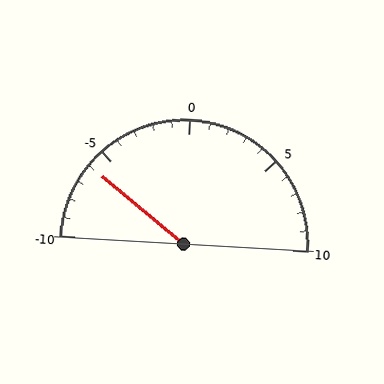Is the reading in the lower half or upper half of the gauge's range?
The reading is in the lower half of the range (-10 to 10).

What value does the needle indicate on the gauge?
The needle indicates approximately -6.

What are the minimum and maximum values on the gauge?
The gauge ranges from -10 to 10.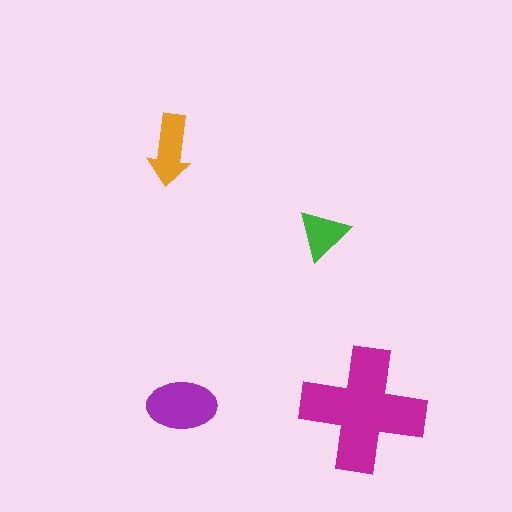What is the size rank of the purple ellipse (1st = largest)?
2nd.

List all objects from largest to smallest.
The magenta cross, the purple ellipse, the orange arrow, the green triangle.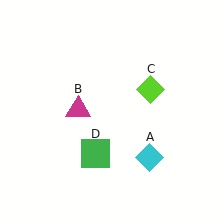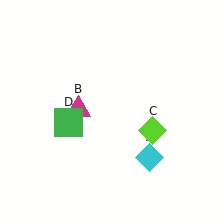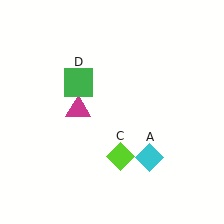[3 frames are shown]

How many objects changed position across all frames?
2 objects changed position: lime diamond (object C), green square (object D).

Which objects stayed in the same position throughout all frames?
Cyan diamond (object A) and magenta triangle (object B) remained stationary.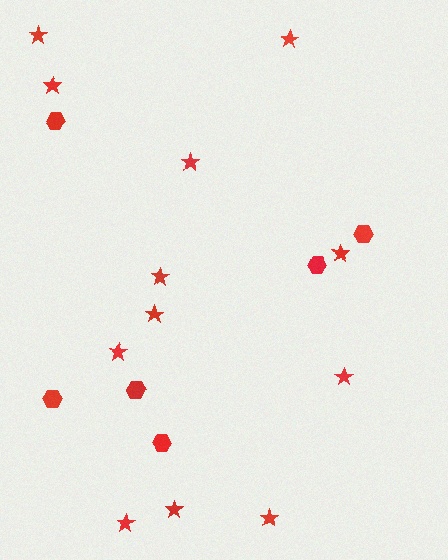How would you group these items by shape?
There are 2 groups: one group of stars (12) and one group of hexagons (6).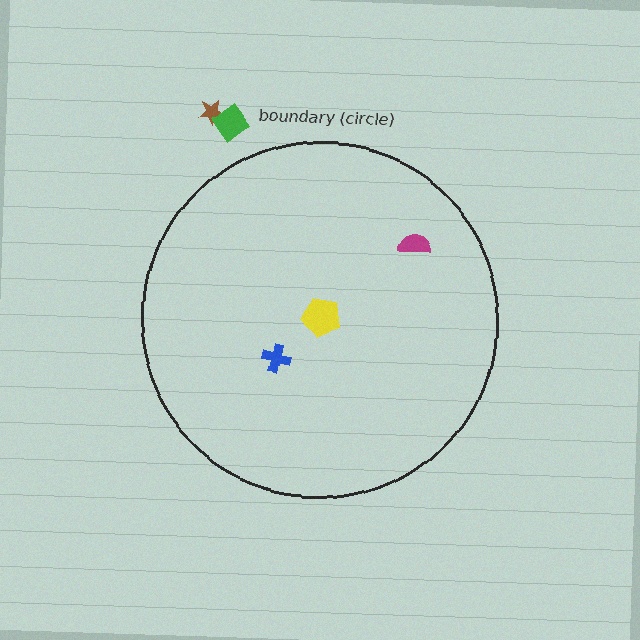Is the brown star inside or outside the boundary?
Outside.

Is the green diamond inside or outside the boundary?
Outside.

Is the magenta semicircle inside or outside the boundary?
Inside.